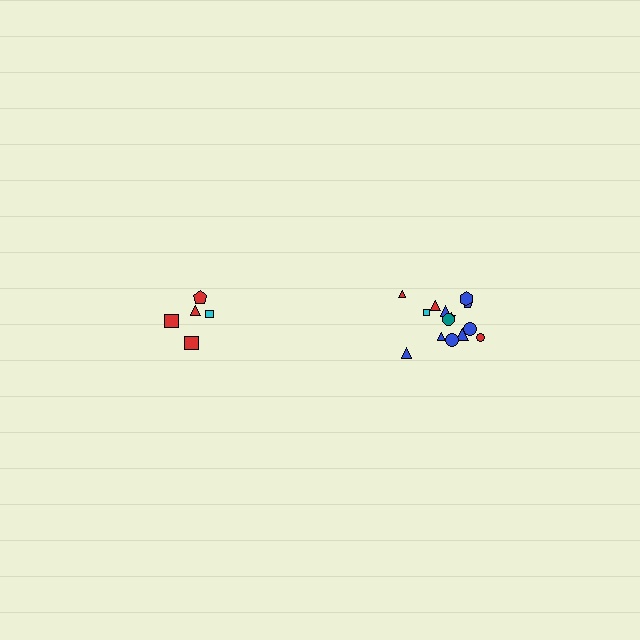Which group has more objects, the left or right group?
The right group.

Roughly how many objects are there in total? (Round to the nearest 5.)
Roughly 20 objects in total.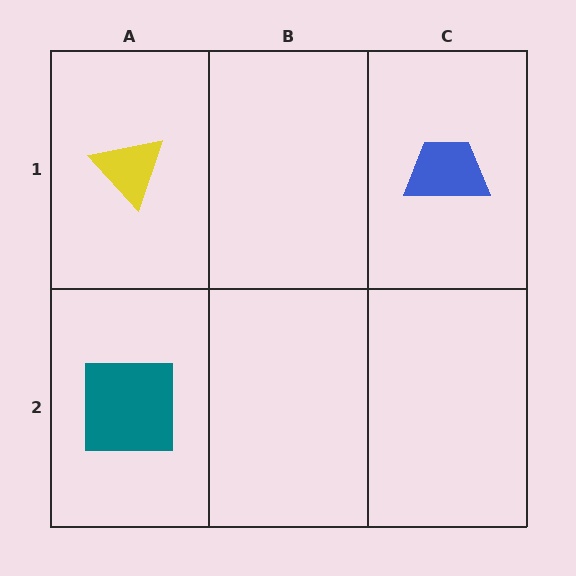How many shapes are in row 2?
1 shape.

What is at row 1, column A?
A yellow triangle.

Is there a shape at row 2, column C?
No, that cell is empty.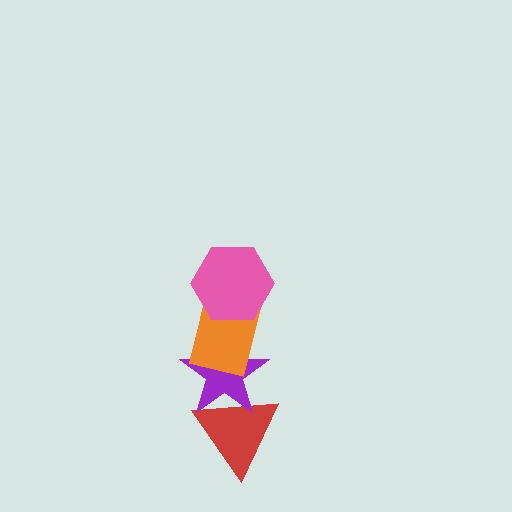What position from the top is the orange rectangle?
The orange rectangle is 2nd from the top.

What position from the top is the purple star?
The purple star is 3rd from the top.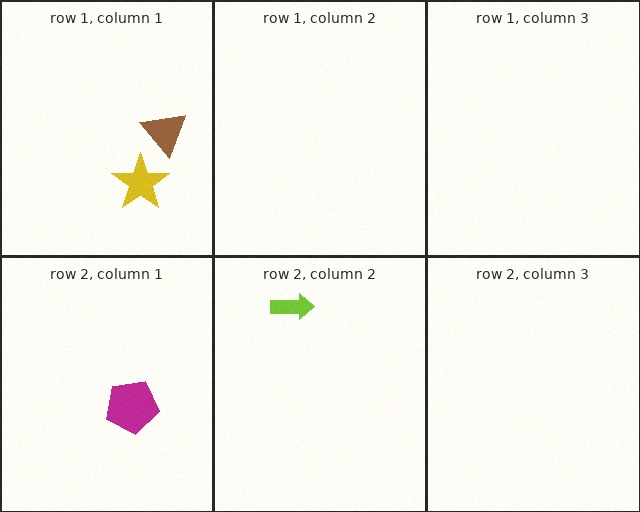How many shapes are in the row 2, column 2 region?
1.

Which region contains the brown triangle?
The row 1, column 1 region.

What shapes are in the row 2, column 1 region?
The magenta pentagon.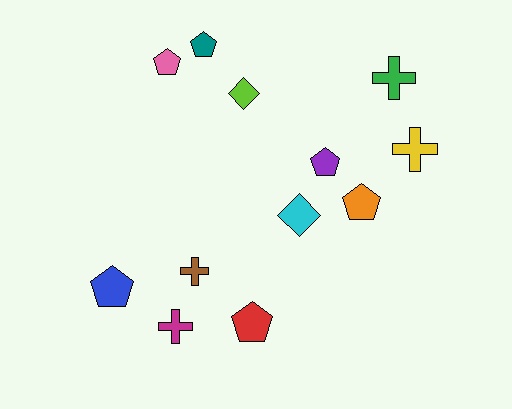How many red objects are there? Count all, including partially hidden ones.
There is 1 red object.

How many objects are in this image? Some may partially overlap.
There are 12 objects.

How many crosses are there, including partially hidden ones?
There are 4 crosses.